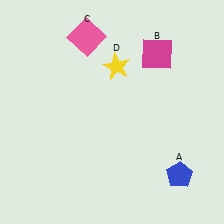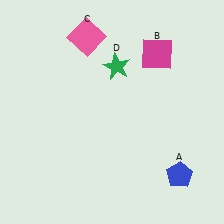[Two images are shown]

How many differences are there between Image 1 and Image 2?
There is 1 difference between the two images.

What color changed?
The star (D) changed from yellow in Image 1 to green in Image 2.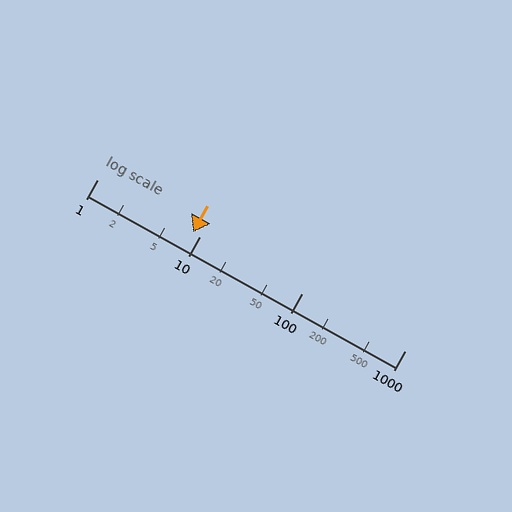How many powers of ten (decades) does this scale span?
The scale spans 3 decades, from 1 to 1000.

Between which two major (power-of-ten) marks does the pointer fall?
The pointer is between 1 and 10.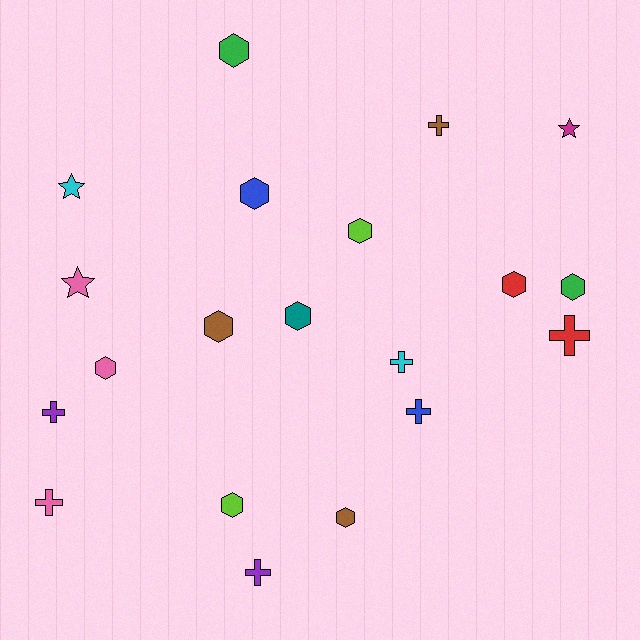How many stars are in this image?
There are 3 stars.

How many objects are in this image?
There are 20 objects.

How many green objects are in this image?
There are 2 green objects.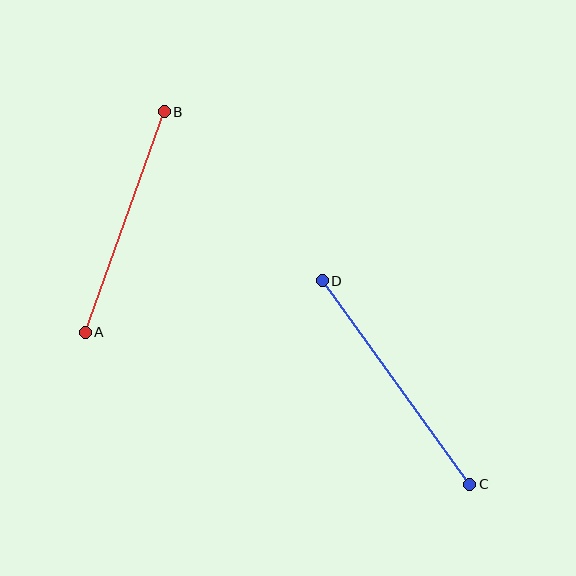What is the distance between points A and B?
The distance is approximately 234 pixels.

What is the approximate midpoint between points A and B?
The midpoint is at approximately (125, 222) pixels.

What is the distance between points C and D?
The distance is approximately 251 pixels.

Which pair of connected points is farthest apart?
Points C and D are farthest apart.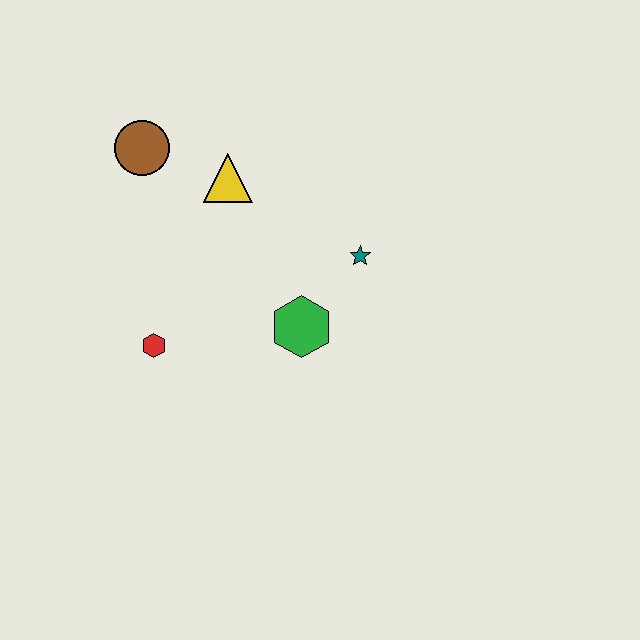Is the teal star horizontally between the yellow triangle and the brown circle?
No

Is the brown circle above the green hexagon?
Yes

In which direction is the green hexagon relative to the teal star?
The green hexagon is below the teal star.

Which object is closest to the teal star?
The green hexagon is closest to the teal star.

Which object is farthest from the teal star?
The brown circle is farthest from the teal star.